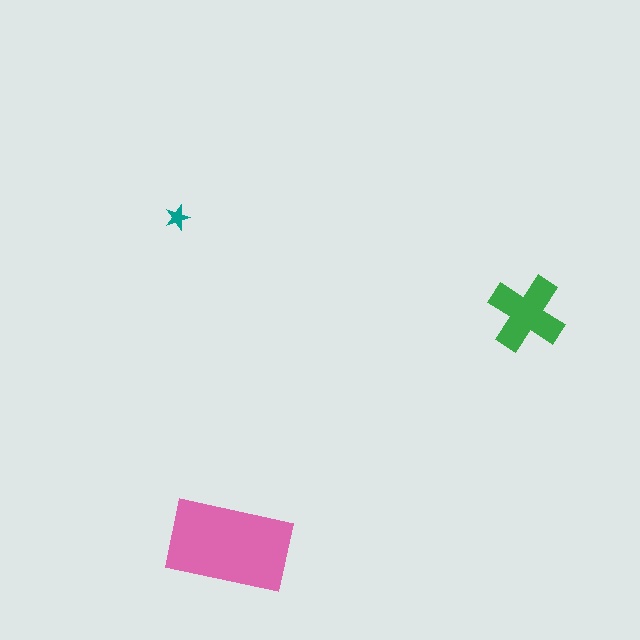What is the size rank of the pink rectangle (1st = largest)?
1st.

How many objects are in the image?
There are 3 objects in the image.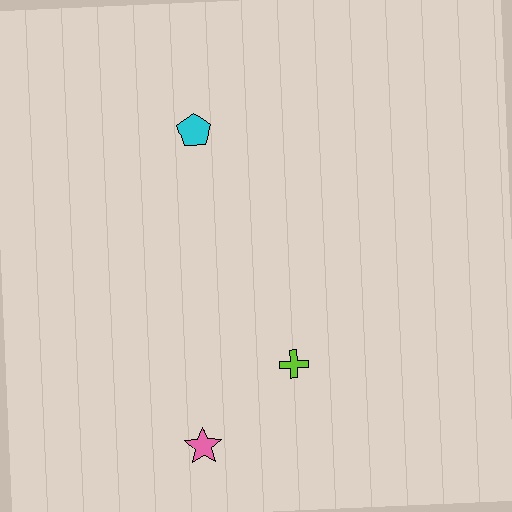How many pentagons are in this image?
There is 1 pentagon.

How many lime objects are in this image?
There is 1 lime object.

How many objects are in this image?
There are 3 objects.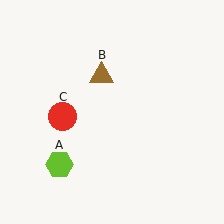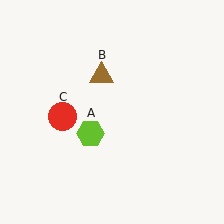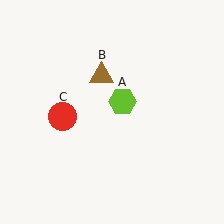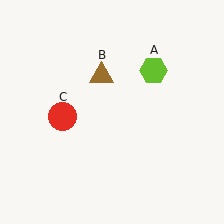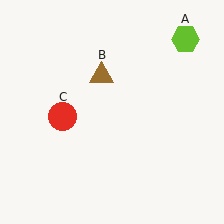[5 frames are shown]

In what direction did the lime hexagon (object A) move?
The lime hexagon (object A) moved up and to the right.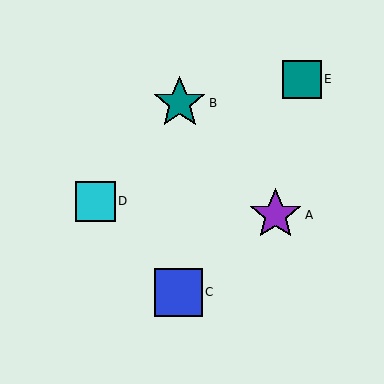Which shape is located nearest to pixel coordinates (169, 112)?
The teal star (labeled B) at (180, 103) is nearest to that location.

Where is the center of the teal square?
The center of the teal square is at (302, 79).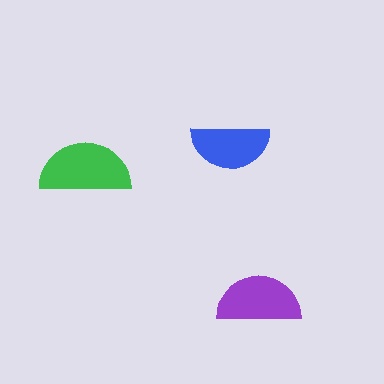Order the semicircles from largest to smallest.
the green one, the purple one, the blue one.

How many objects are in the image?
There are 3 objects in the image.